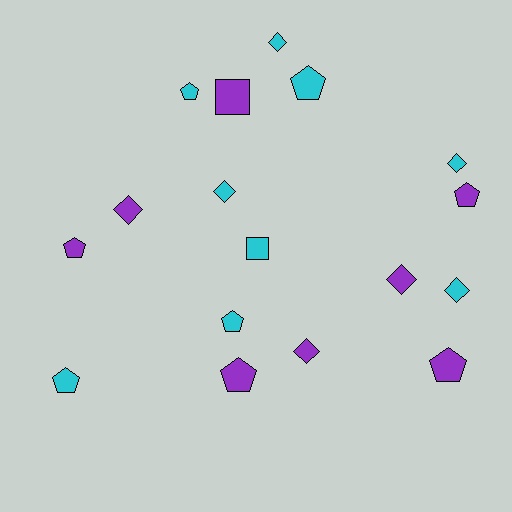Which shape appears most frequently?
Pentagon, with 8 objects.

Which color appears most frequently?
Cyan, with 9 objects.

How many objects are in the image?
There are 17 objects.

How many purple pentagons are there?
There are 4 purple pentagons.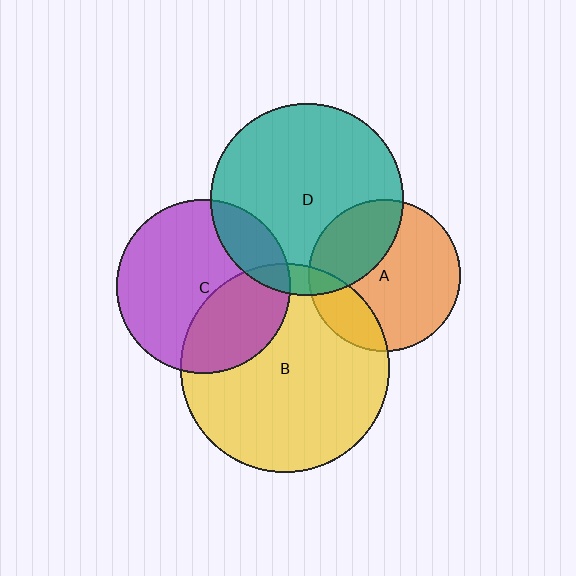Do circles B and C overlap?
Yes.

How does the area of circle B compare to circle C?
Approximately 1.4 times.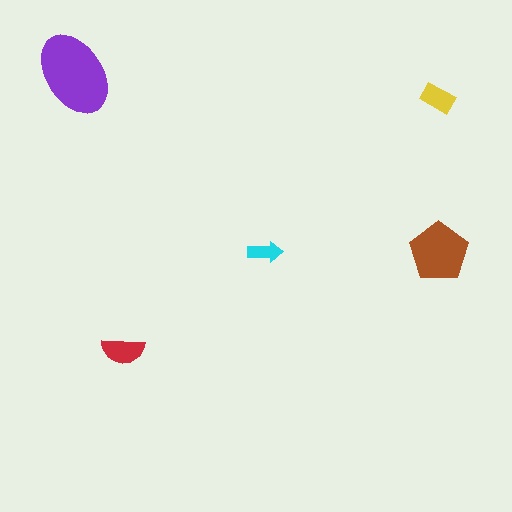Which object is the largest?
The purple ellipse.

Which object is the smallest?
The cyan arrow.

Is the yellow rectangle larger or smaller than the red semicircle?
Smaller.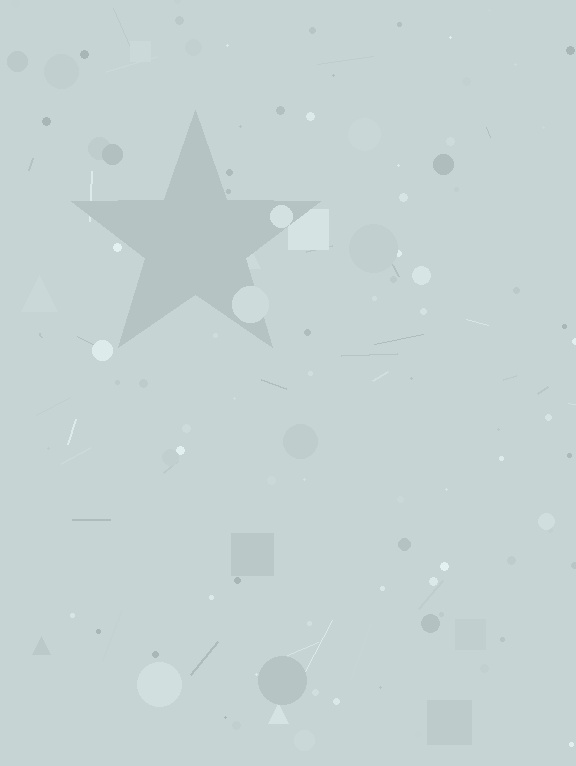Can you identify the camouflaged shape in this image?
The camouflaged shape is a star.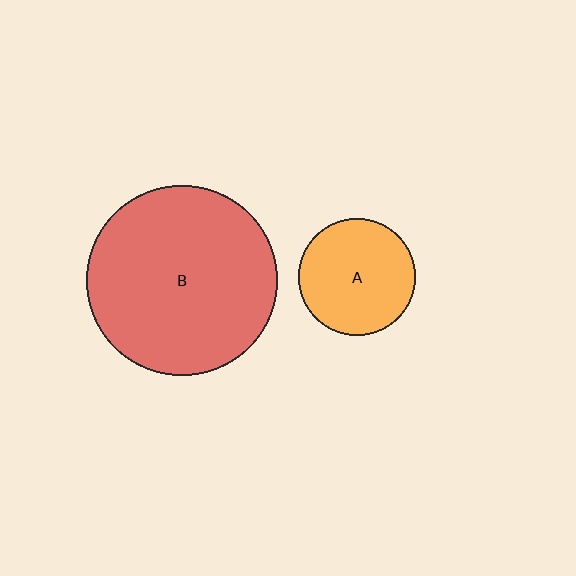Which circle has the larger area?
Circle B (red).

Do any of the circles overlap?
No, none of the circles overlap.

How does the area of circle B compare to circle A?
Approximately 2.6 times.